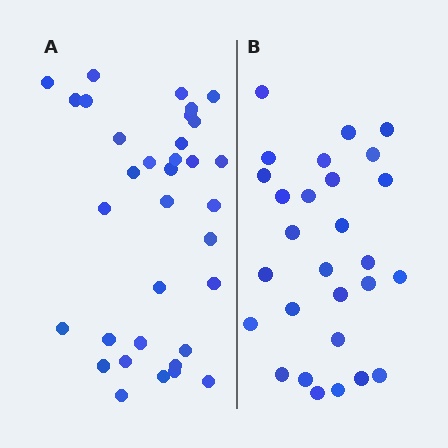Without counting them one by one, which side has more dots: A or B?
Region A (the left region) has more dots.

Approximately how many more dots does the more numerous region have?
Region A has about 6 more dots than region B.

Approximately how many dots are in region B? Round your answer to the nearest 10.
About 30 dots. (The exact count is 28, which rounds to 30.)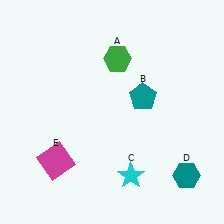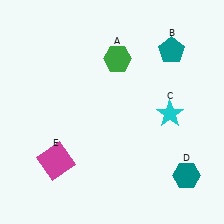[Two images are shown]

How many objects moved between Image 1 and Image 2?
2 objects moved between the two images.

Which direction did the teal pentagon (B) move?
The teal pentagon (B) moved up.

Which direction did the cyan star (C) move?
The cyan star (C) moved up.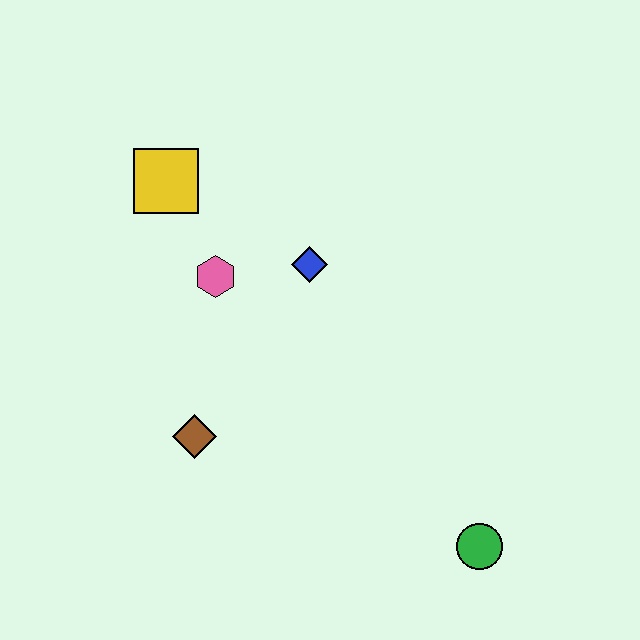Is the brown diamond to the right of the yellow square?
Yes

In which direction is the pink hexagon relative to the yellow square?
The pink hexagon is below the yellow square.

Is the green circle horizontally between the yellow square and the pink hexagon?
No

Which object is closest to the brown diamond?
The pink hexagon is closest to the brown diamond.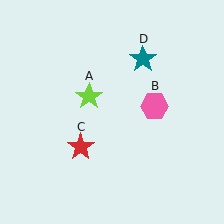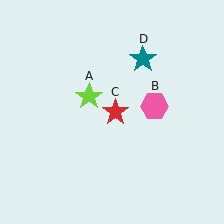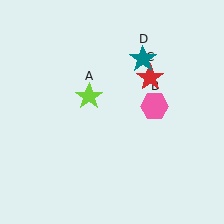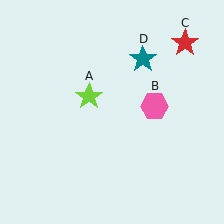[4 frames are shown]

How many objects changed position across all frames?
1 object changed position: red star (object C).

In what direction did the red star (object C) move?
The red star (object C) moved up and to the right.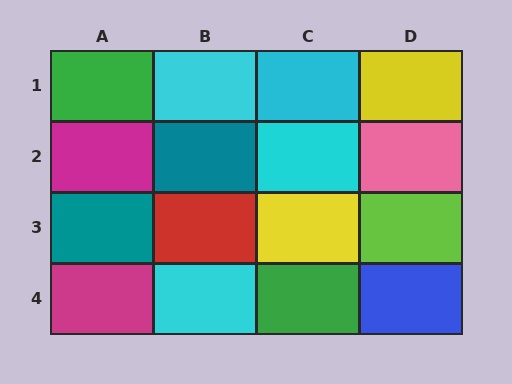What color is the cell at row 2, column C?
Cyan.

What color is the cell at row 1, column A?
Green.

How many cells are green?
2 cells are green.